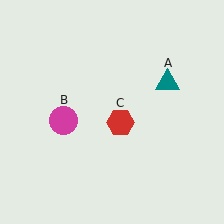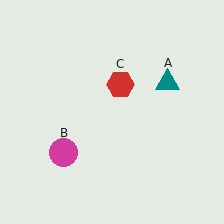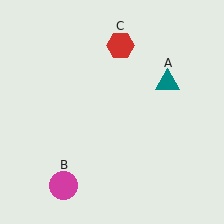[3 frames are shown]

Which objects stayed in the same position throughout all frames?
Teal triangle (object A) remained stationary.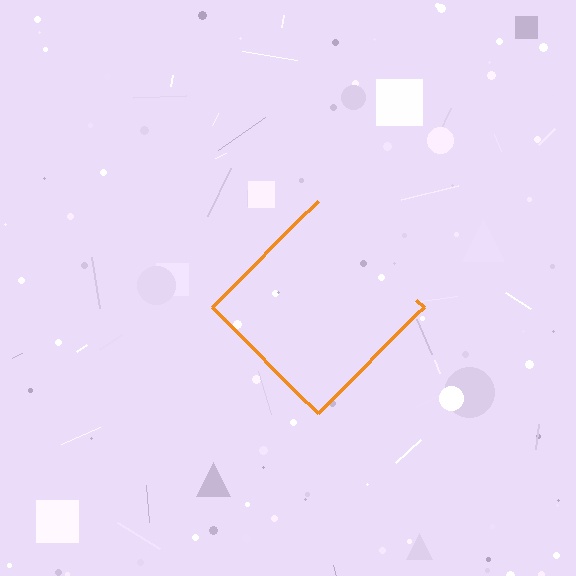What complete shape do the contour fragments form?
The contour fragments form a diamond.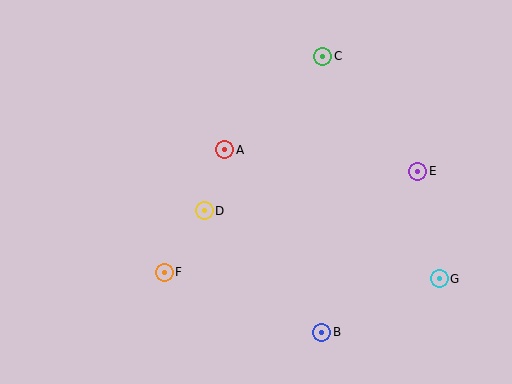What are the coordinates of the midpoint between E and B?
The midpoint between E and B is at (370, 252).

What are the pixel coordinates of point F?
Point F is at (164, 272).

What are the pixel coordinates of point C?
Point C is at (323, 56).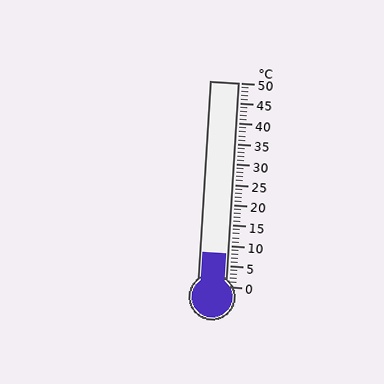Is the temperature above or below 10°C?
The temperature is below 10°C.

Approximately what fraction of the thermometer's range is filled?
The thermometer is filled to approximately 15% of its range.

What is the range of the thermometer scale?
The thermometer scale ranges from 0°C to 50°C.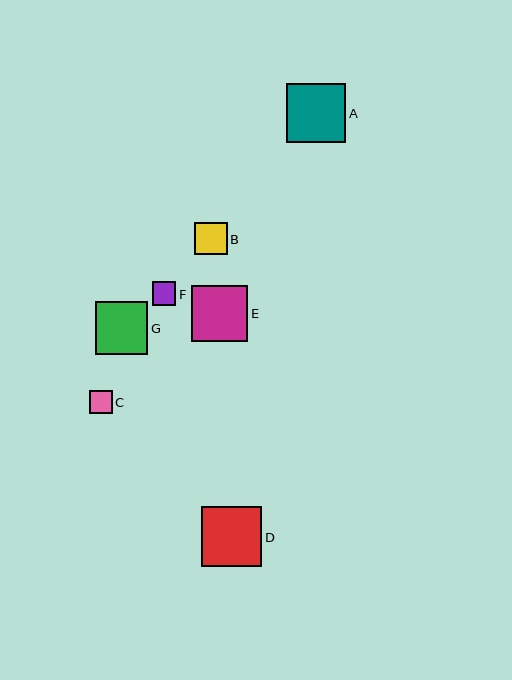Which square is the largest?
Square D is the largest with a size of approximately 60 pixels.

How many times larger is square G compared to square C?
Square G is approximately 2.4 times the size of square C.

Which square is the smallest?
Square C is the smallest with a size of approximately 22 pixels.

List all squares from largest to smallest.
From largest to smallest: D, A, E, G, B, F, C.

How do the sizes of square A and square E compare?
Square A and square E are approximately the same size.